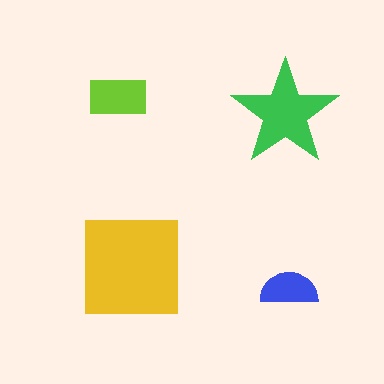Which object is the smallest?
The blue semicircle.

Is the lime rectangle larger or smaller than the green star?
Smaller.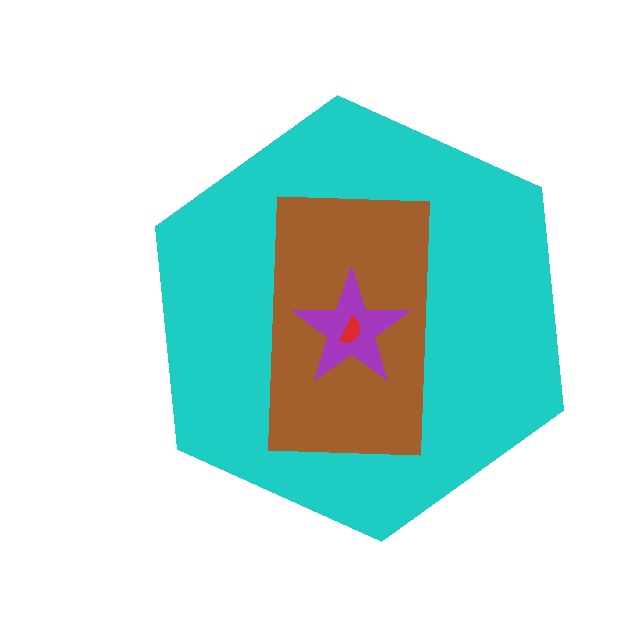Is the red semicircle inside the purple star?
Yes.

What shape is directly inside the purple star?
The red semicircle.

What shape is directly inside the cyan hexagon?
The brown rectangle.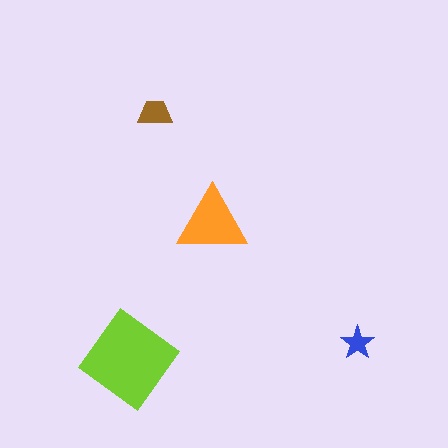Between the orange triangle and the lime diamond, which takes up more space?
The lime diamond.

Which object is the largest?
The lime diamond.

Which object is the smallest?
The blue star.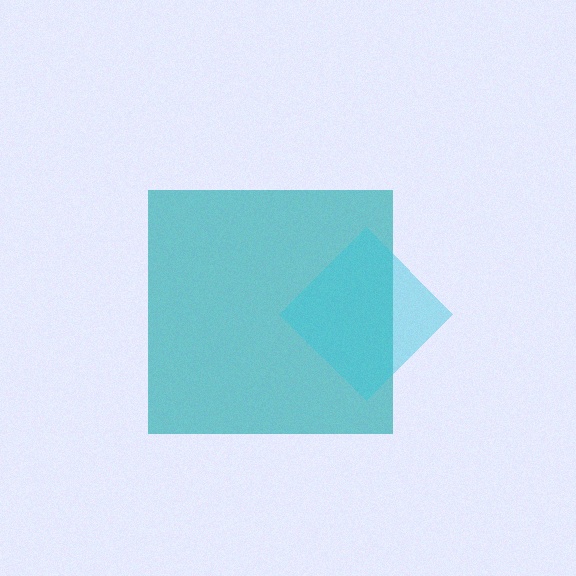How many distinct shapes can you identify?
There are 2 distinct shapes: a teal square, a cyan diamond.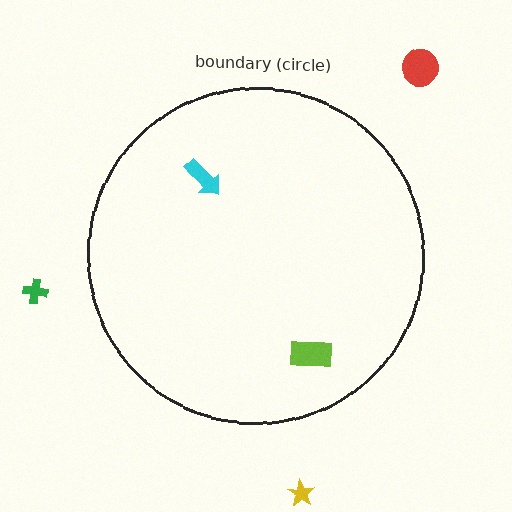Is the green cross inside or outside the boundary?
Outside.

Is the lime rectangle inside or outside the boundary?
Inside.